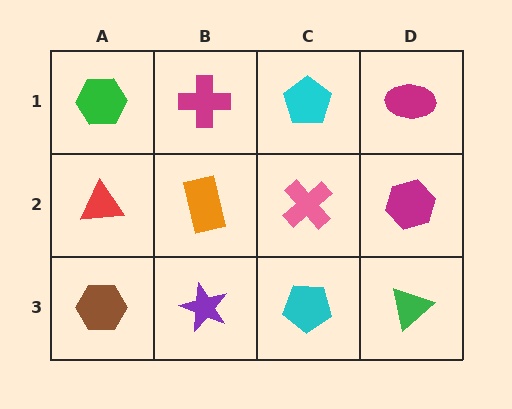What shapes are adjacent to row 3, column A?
A red triangle (row 2, column A), a purple star (row 3, column B).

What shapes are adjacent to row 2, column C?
A cyan pentagon (row 1, column C), a cyan pentagon (row 3, column C), an orange rectangle (row 2, column B), a magenta hexagon (row 2, column D).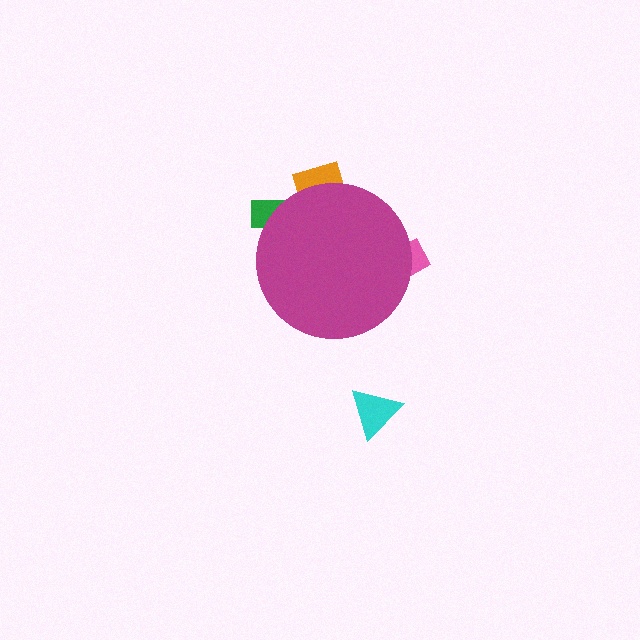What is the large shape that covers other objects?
A magenta circle.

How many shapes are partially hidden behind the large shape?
3 shapes are partially hidden.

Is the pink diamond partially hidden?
Yes, the pink diamond is partially hidden behind the magenta circle.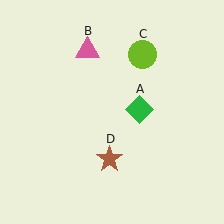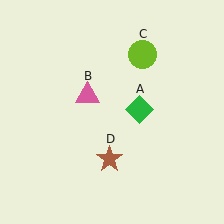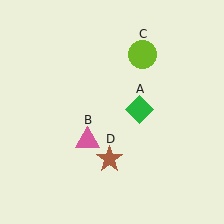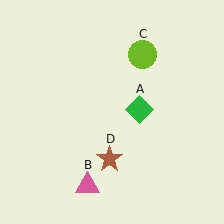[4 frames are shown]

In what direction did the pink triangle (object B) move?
The pink triangle (object B) moved down.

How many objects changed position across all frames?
1 object changed position: pink triangle (object B).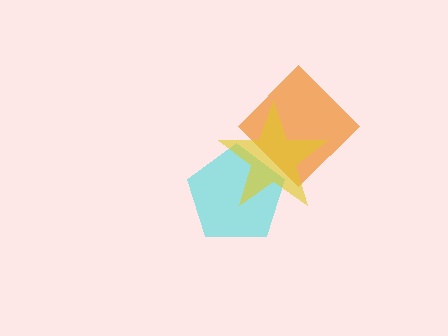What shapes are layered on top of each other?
The layered shapes are: an orange diamond, a cyan pentagon, a yellow star.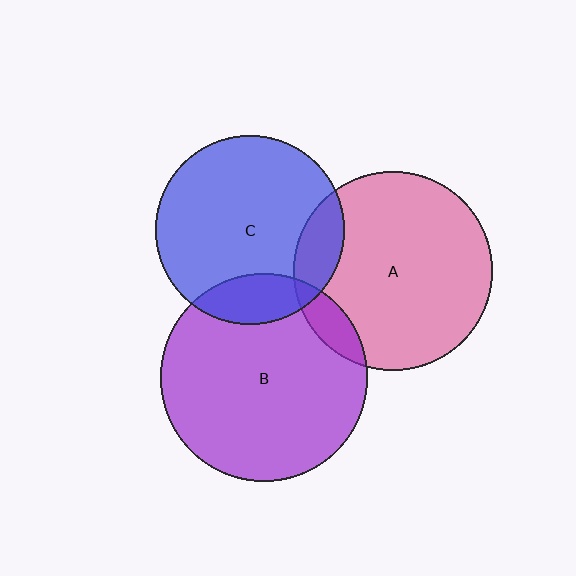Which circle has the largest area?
Circle B (purple).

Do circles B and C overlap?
Yes.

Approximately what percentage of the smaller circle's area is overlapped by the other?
Approximately 15%.